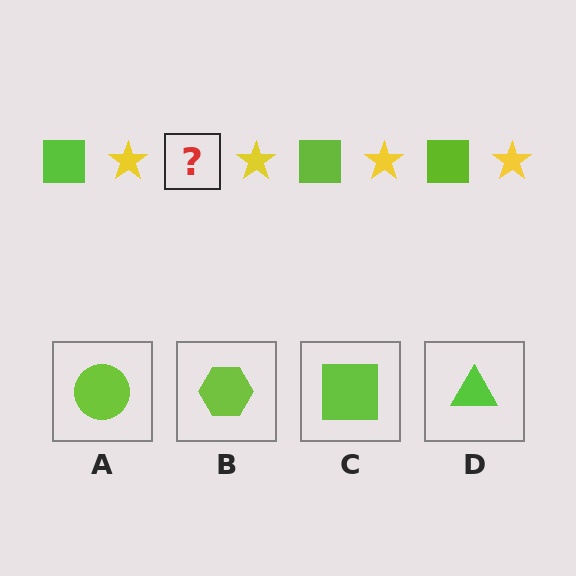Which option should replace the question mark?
Option C.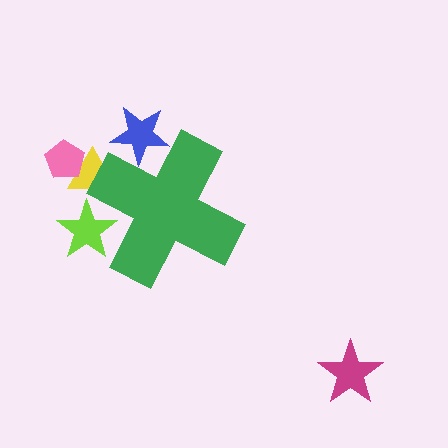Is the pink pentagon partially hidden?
No, the pink pentagon is fully visible.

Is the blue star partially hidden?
Yes, the blue star is partially hidden behind the green cross.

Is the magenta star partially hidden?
No, the magenta star is fully visible.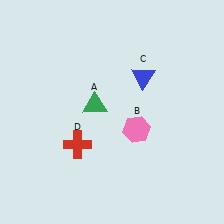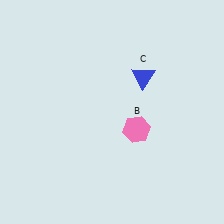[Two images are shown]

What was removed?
The red cross (D), the green triangle (A) were removed in Image 2.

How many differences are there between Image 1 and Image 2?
There are 2 differences between the two images.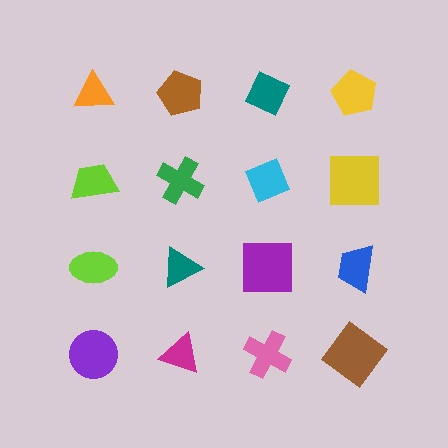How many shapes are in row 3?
4 shapes.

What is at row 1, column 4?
A yellow pentagon.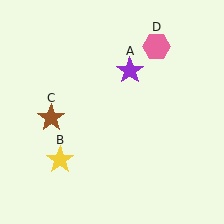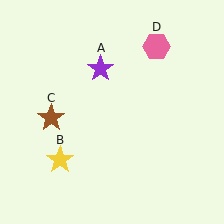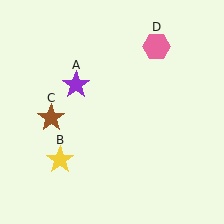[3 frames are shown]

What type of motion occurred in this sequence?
The purple star (object A) rotated counterclockwise around the center of the scene.